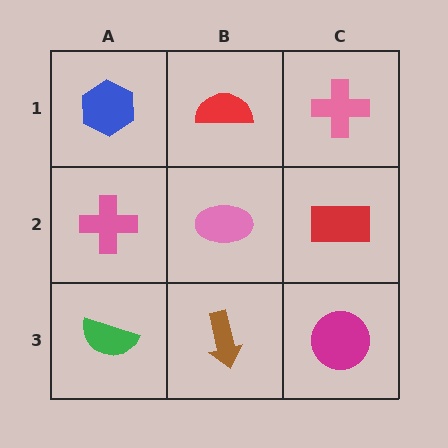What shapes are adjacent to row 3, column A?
A pink cross (row 2, column A), a brown arrow (row 3, column B).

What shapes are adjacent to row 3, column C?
A red rectangle (row 2, column C), a brown arrow (row 3, column B).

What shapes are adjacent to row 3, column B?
A pink ellipse (row 2, column B), a green semicircle (row 3, column A), a magenta circle (row 3, column C).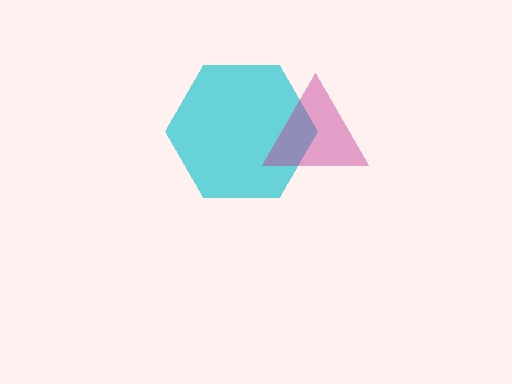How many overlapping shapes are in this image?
There are 2 overlapping shapes in the image.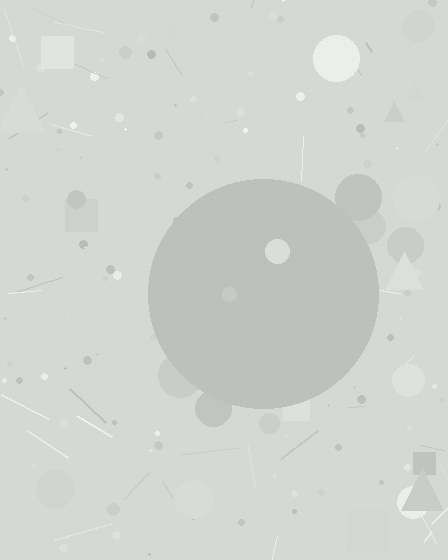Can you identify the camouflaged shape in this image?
The camouflaged shape is a circle.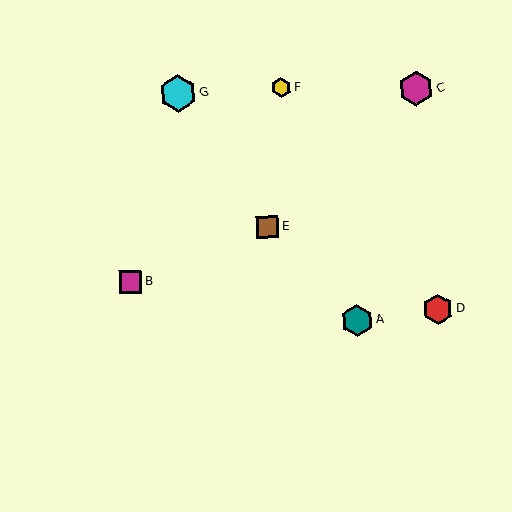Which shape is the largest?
The cyan hexagon (labeled G) is the largest.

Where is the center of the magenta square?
The center of the magenta square is at (130, 282).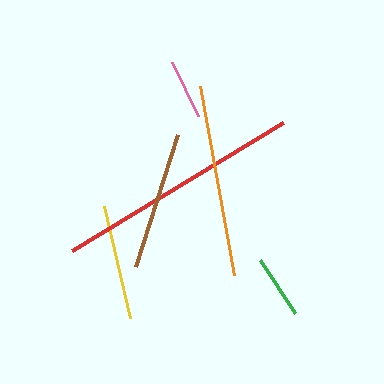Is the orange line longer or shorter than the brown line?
The orange line is longer than the brown line.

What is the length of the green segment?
The green segment is approximately 63 pixels long.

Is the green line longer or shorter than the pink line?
The green line is longer than the pink line.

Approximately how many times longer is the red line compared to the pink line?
The red line is approximately 4.1 times the length of the pink line.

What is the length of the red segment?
The red segment is approximately 247 pixels long.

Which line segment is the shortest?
The pink line is the shortest at approximately 60 pixels.